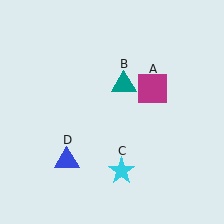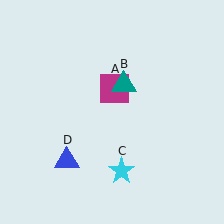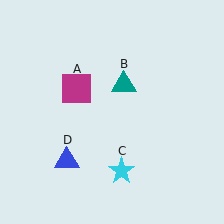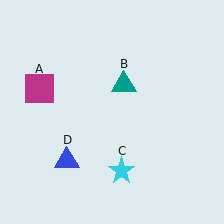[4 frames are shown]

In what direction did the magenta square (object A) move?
The magenta square (object A) moved left.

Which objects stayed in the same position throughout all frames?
Teal triangle (object B) and cyan star (object C) and blue triangle (object D) remained stationary.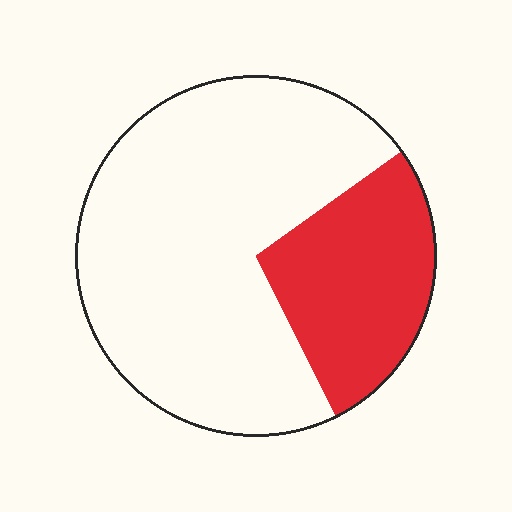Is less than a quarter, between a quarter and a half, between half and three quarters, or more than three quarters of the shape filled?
Between a quarter and a half.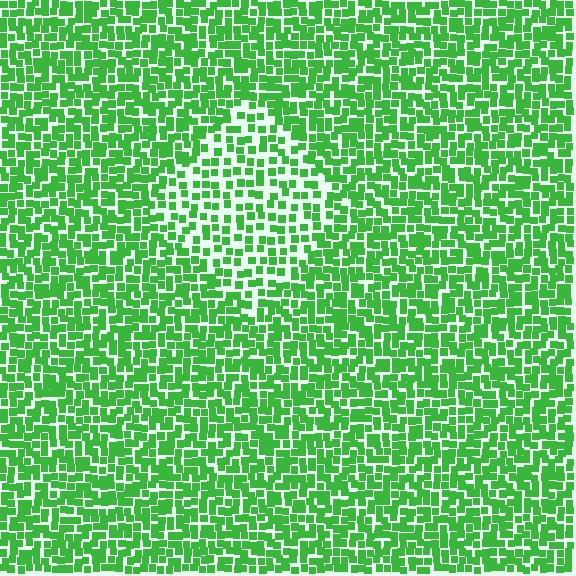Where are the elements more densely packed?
The elements are more densely packed outside the diamond boundary.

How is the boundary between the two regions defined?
The boundary is defined by a change in element density (approximately 1.8x ratio). All elements are the same color, size, and shape.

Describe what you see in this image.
The image contains small green elements arranged at two different densities. A diamond-shaped region is visible where the elements are less densely packed than the surrounding area.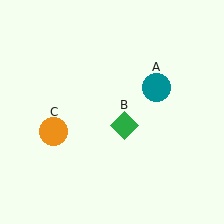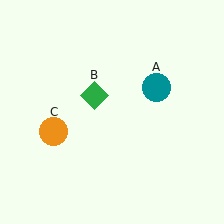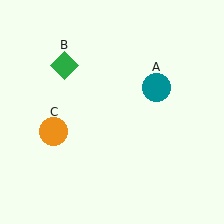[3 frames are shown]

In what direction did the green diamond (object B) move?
The green diamond (object B) moved up and to the left.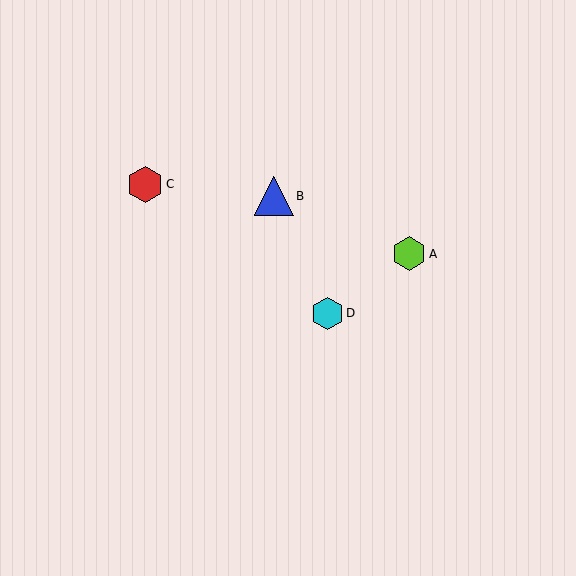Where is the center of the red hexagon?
The center of the red hexagon is at (145, 184).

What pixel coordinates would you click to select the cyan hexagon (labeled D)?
Click at (327, 313) to select the cyan hexagon D.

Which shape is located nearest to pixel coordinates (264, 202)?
The blue triangle (labeled B) at (274, 196) is nearest to that location.